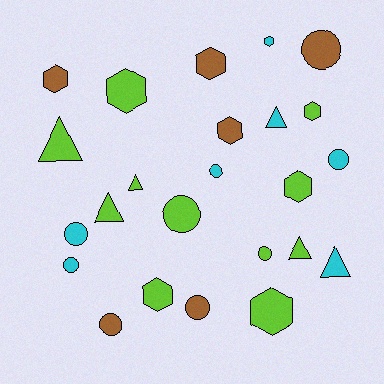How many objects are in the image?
There are 24 objects.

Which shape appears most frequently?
Circle, with 9 objects.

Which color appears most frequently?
Lime, with 11 objects.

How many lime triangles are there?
There are 4 lime triangles.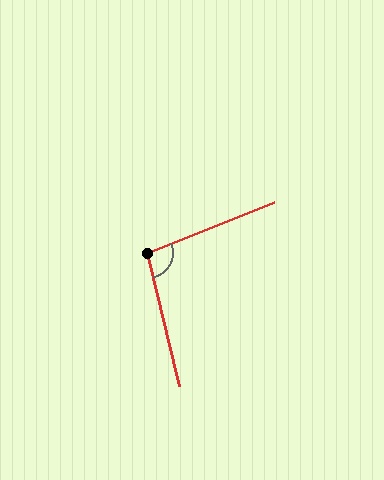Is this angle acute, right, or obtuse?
It is obtuse.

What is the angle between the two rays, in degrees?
Approximately 98 degrees.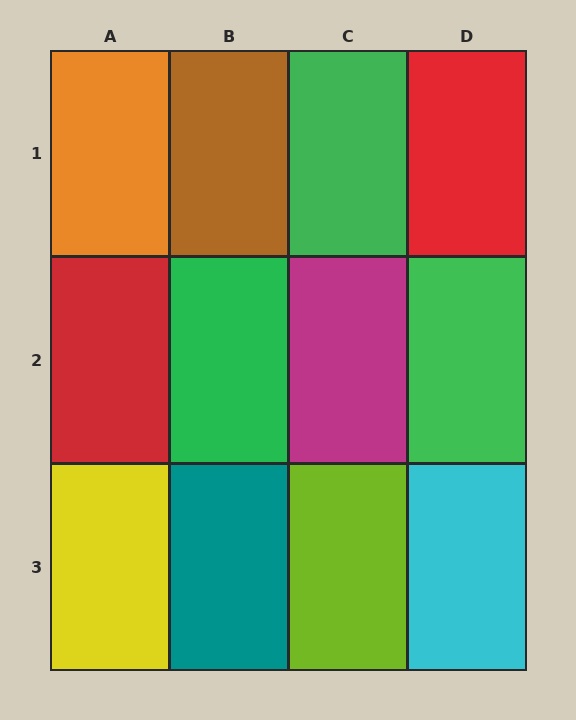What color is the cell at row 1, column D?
Red.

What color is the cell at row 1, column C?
Green.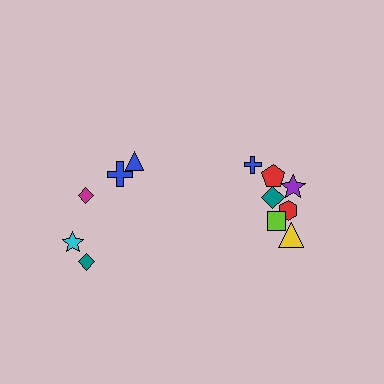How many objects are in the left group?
There are 5 objects.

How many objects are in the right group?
There are 7 objects.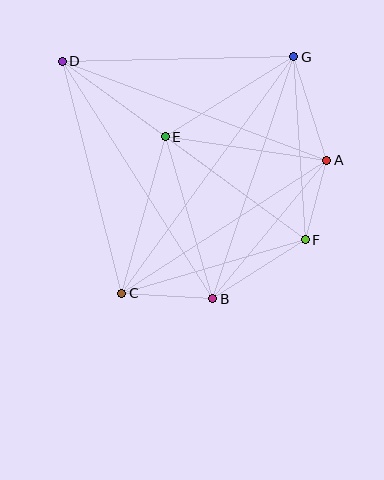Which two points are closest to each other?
Points A and F are closest to each other.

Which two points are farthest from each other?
Points D and F are farthest from each other.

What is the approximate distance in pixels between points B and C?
The distance between B and C is approximately 91 pixels.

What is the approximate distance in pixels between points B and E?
The distance between B and E is approximately 168 pixels.